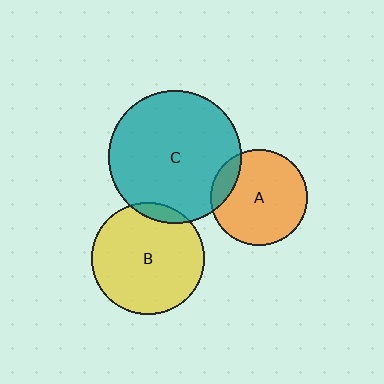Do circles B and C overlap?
Yes.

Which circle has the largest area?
Circle C (teal).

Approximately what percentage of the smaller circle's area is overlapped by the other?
Approximately 10%.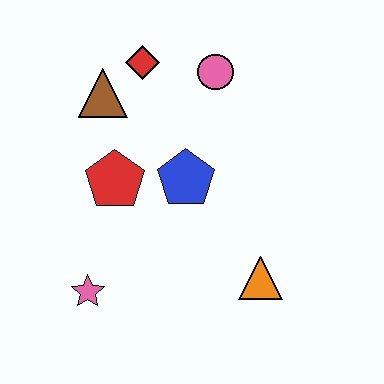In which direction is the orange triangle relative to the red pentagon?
The orange triangle is to the right of the red pentagon.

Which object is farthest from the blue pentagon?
The pink star is farthest from the blue pentagon.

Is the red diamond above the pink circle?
Yes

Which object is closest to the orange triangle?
The blue pentagon is closest to the orange triangle.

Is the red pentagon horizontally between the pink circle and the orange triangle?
No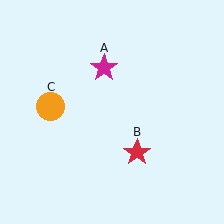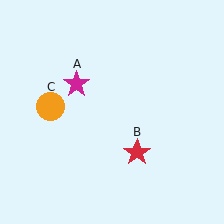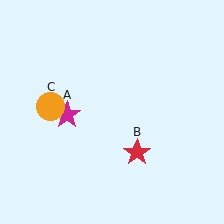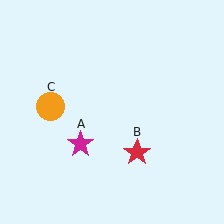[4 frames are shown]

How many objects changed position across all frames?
1 object changed position: magenta star (object A).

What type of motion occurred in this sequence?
The magenta star (object A) rotated counterclockwise around the center of the scene.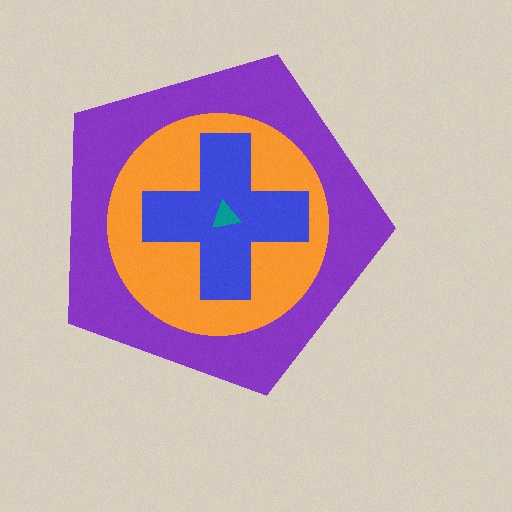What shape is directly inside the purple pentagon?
The orange circle.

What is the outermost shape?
The purple pentagon.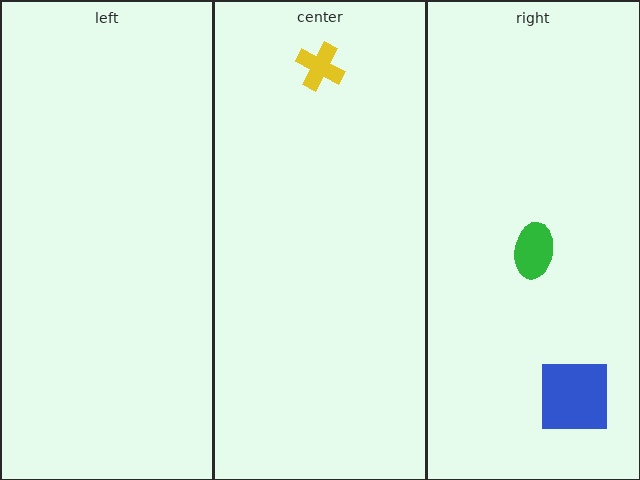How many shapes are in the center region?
1.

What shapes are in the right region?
The blue square, the green ellipse.